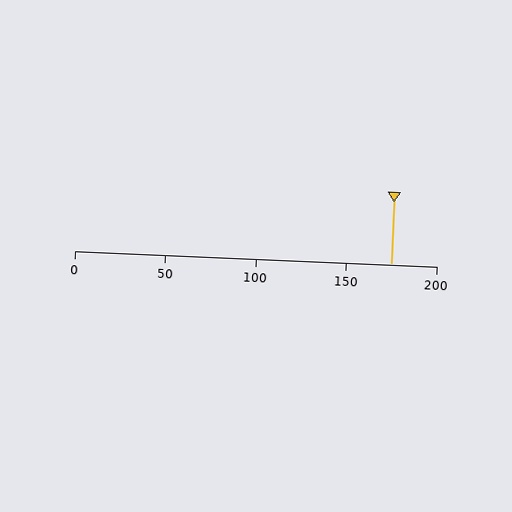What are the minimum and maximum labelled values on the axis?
The axis runs from 0 to 200.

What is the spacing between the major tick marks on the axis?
The major ticks are spaced 50 apart.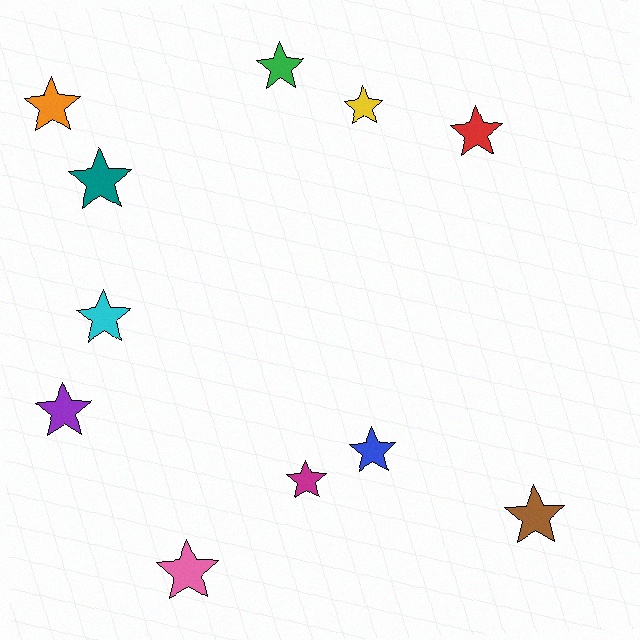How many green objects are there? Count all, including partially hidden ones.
There is 1 green object.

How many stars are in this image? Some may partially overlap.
There are 11 stars.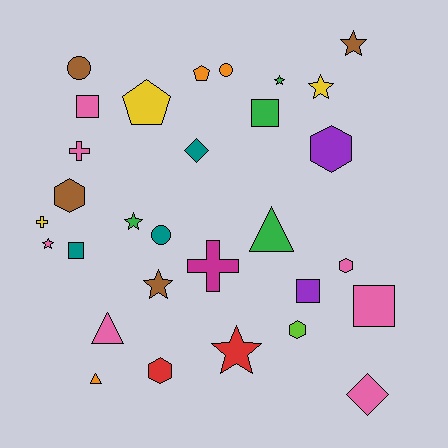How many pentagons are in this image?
There are 2 pentagons.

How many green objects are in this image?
There are 4 green objects.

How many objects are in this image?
There are 30 objects.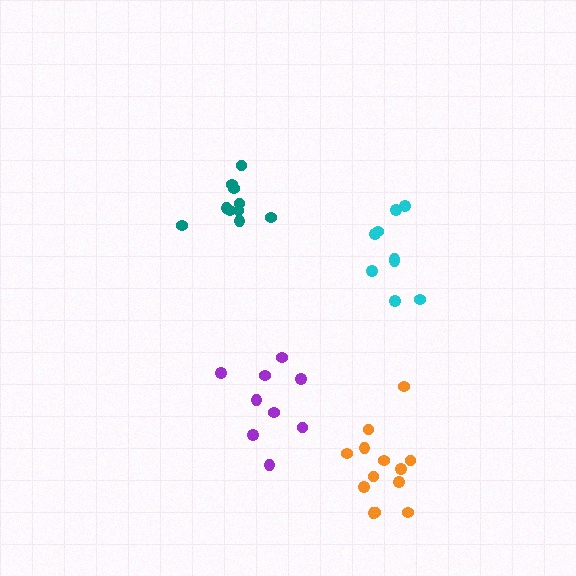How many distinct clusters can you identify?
There are 4 distinct clusters.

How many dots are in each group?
Group 1: 9 dots, Group 2: 10 dots, Group 3: 13 dots, Group 4: 9 dots (41 total).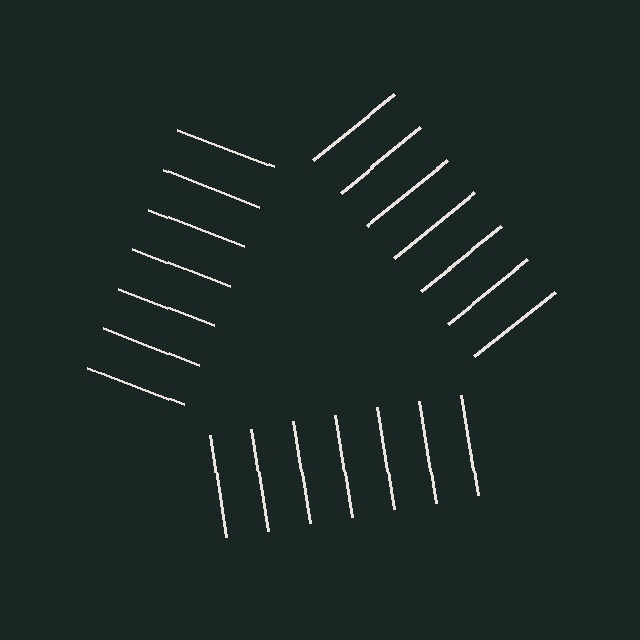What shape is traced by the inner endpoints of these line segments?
An illusory triangle — the line segments terminate on its edges but no continuous stroke is drawn.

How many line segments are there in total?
21 — 7 along each of the 3 edges.